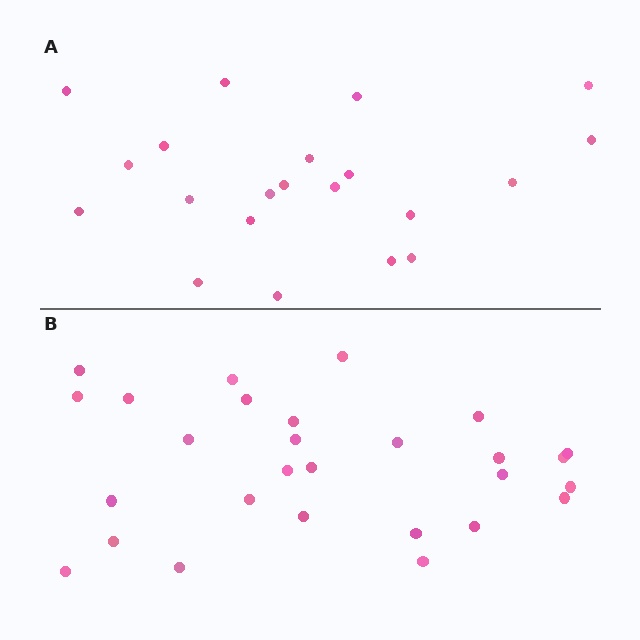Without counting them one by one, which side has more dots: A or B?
Region B (the bottom region) has more dots.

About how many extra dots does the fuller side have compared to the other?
Region B has roughly 8 or so more dots than region A.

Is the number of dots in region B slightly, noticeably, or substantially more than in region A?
Region B has noticeably more, but not dramatically so. The ratio is roughly 1.3 to 1.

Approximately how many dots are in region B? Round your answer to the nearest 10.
About 30 dots. (The exact count is 28, which rounds to 30.)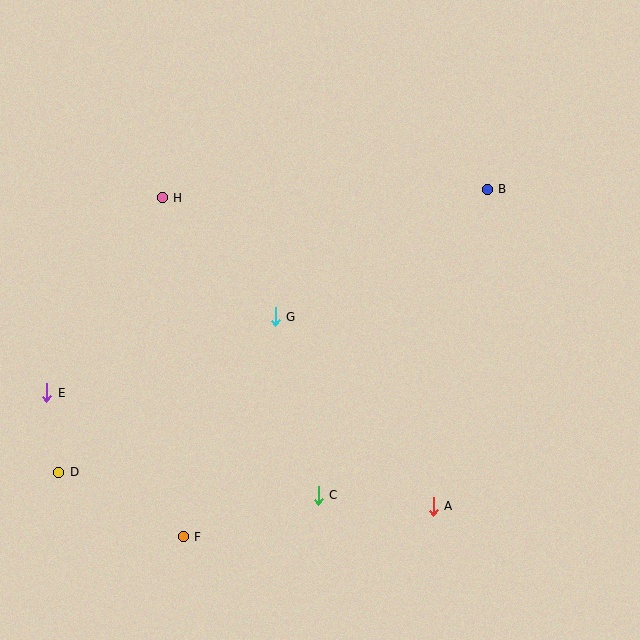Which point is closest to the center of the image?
Point G at (275, 317) is closest to the center.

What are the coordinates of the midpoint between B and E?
The midpoint between B and E is at (267, 291).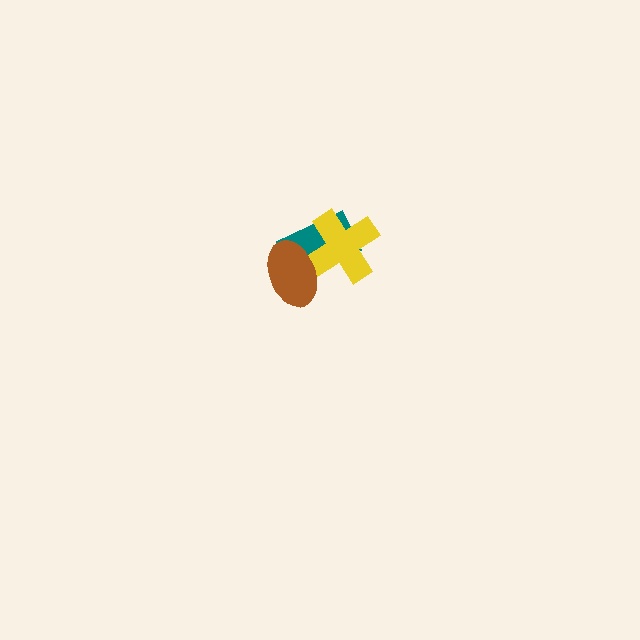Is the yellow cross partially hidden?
Yes, it is partially covered by another shape.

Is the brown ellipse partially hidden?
No, no other shape covers it.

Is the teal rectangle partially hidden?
Yes, it is partially covered by another shape.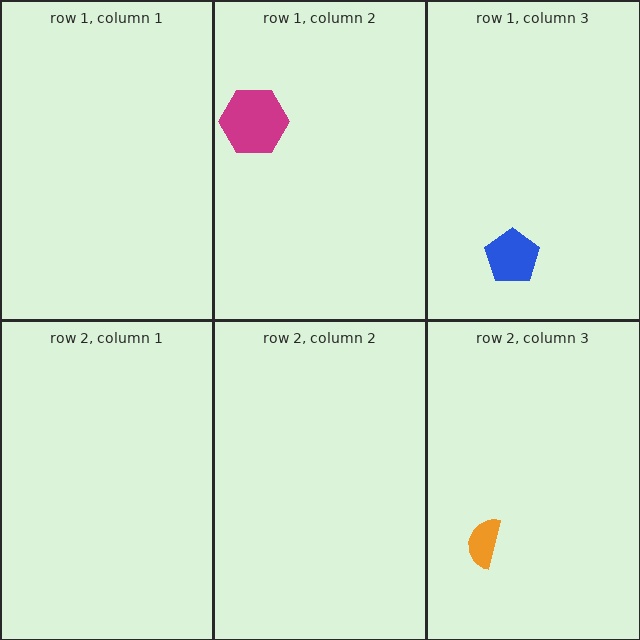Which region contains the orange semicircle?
The row 2, column 3 region.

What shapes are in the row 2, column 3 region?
The orange semicircle.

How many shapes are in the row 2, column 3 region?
1.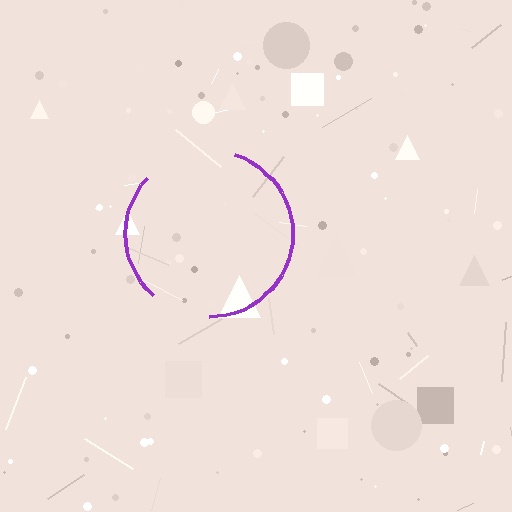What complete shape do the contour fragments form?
The contour fragments form a circle.